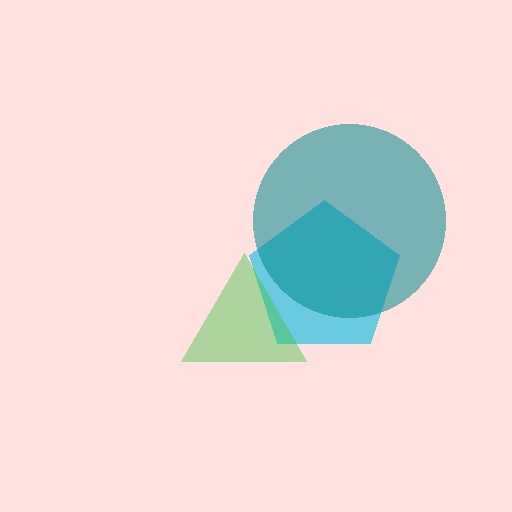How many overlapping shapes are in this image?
There are 3 overlapping shapes in the image.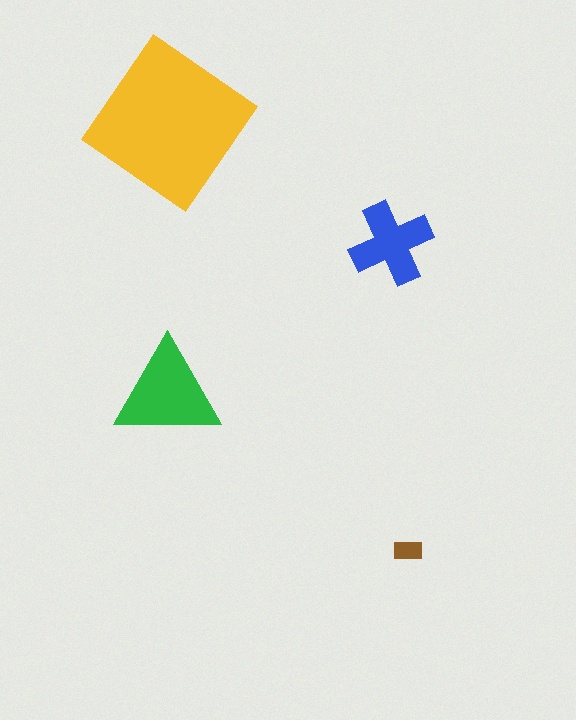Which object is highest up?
The yellow diamond is topmost.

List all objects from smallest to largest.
The brown rectangle, the blue cross, the green triangle, the yellow diamond.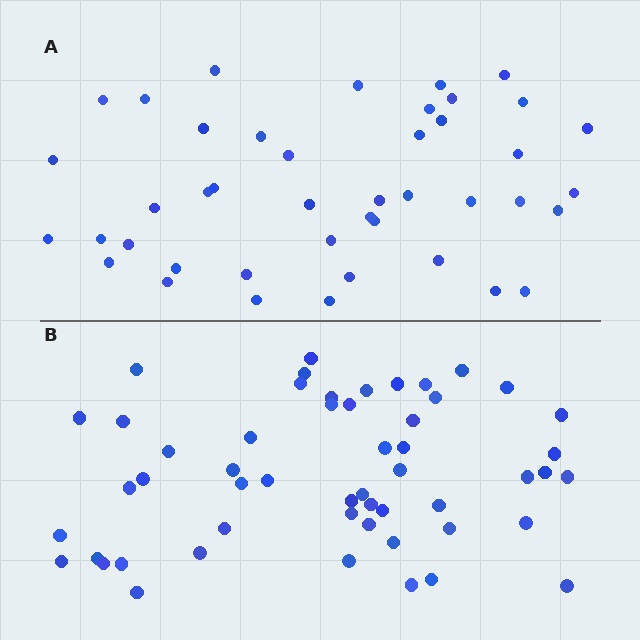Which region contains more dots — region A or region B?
Region B (the bottom region) has more dots.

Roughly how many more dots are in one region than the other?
Region B has roughly 10 or so more dots than region A.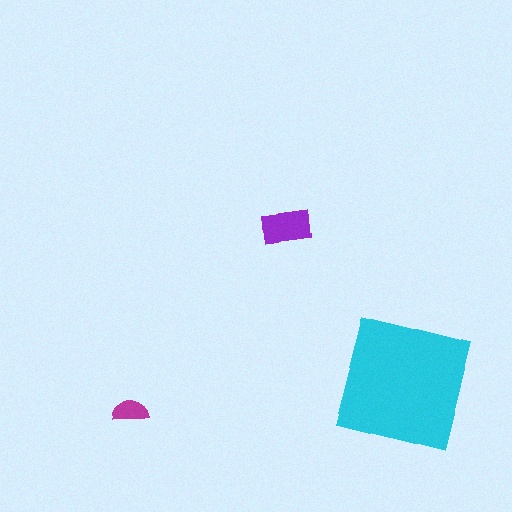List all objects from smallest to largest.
The magenta semicircle, the purple rectangle, the cyan square.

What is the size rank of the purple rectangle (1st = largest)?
2nd.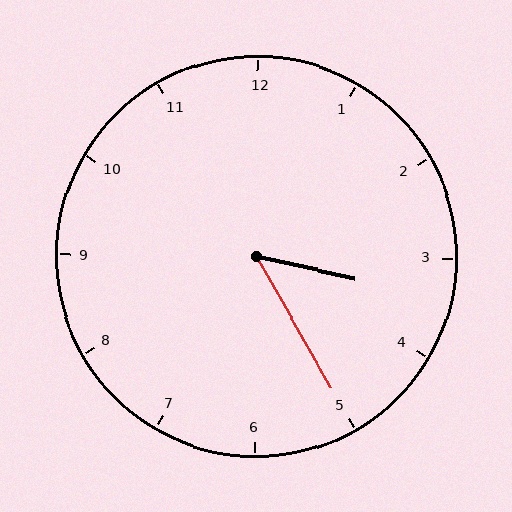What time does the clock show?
3:25.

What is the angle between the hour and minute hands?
Approximately 48 degrees.